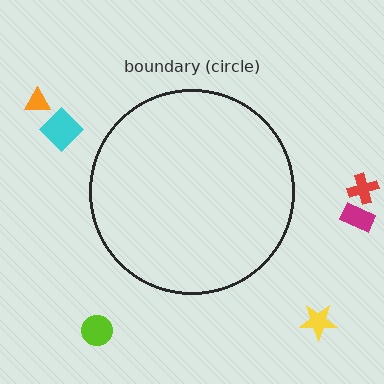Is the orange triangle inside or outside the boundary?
Outside.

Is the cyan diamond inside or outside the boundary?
Outside.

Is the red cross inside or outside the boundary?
Outside.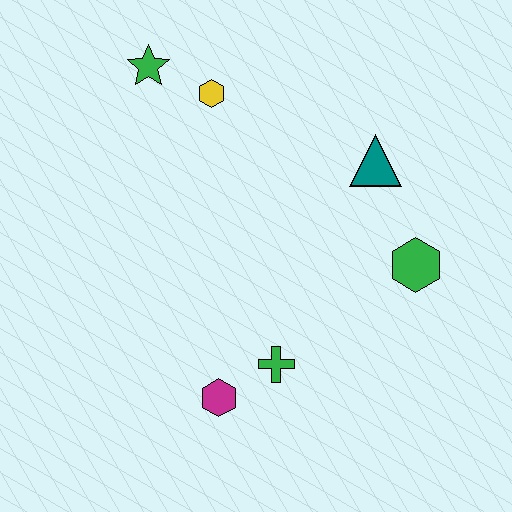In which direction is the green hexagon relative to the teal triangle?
The green hexagon is below the teal triangle.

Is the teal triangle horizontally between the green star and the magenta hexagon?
No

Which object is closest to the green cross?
The magenta hexagon is closest to the green cross.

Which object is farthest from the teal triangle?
The magenta hexagon is farthest from the teal triangle.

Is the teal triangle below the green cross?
No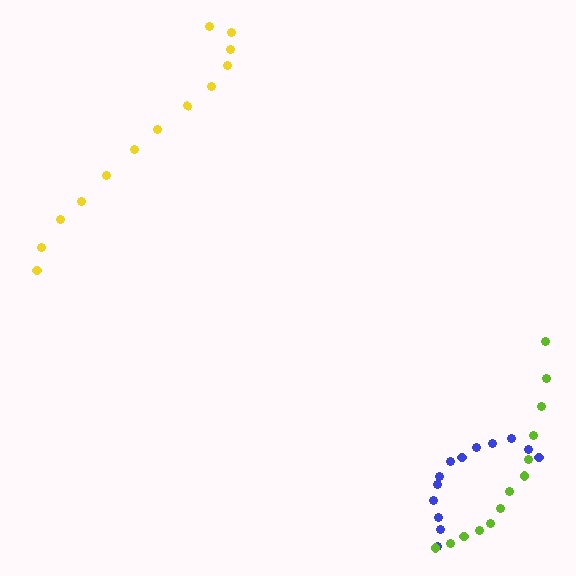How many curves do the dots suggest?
There are 3 distinct paths.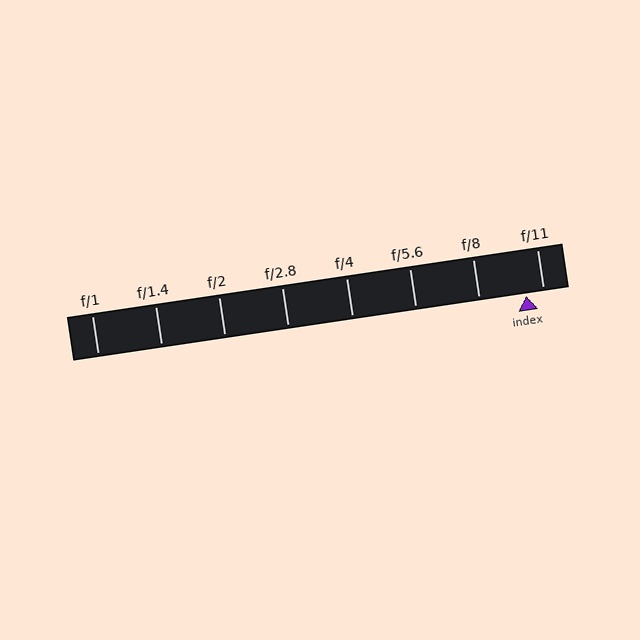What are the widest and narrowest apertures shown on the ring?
The widest aperture shown is f/1 and the narrowest is f/11.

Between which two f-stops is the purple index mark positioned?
The index mark is between f/8 and f/11.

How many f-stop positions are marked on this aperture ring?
There are 8 f-stop positions marked.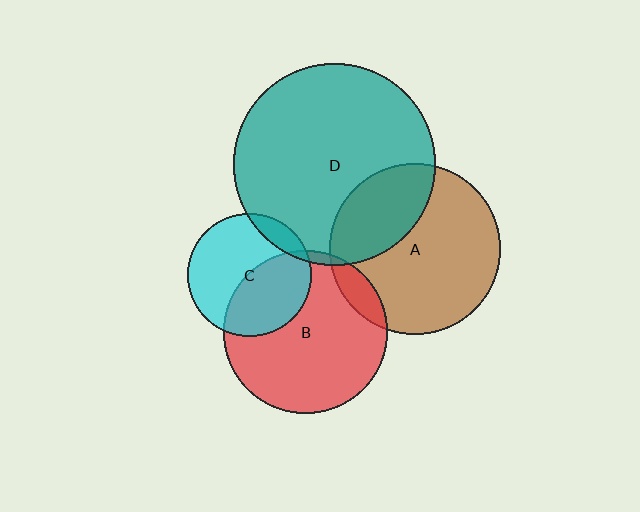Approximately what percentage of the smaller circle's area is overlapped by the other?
Approximately 5%.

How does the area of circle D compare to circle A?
Approximately 1.4 times.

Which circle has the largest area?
Circle D (teal).